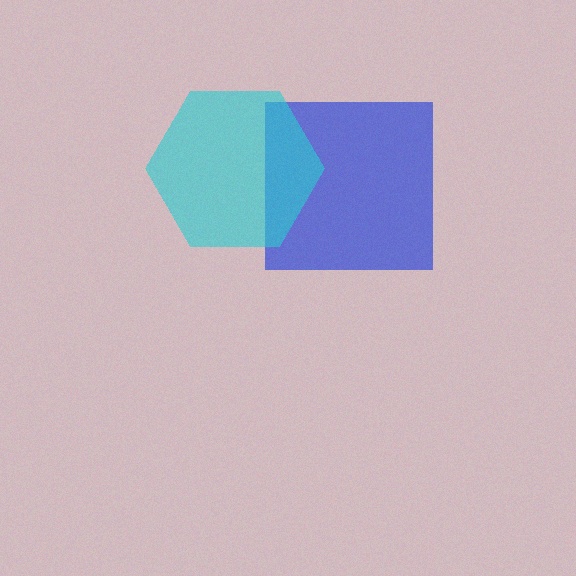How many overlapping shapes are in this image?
There are 2 overlapping shapes in the image.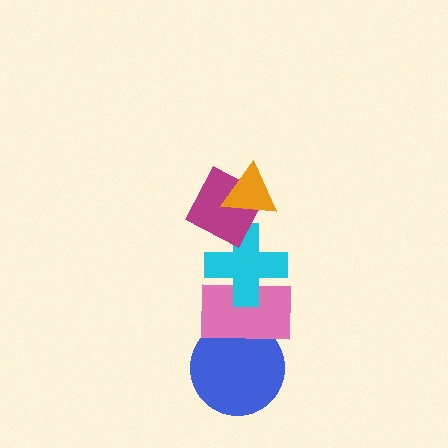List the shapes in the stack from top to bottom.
From top to bottom: the orange triangle, the magenta diamond, the cyan cross, the pink rectangle, the blue circle.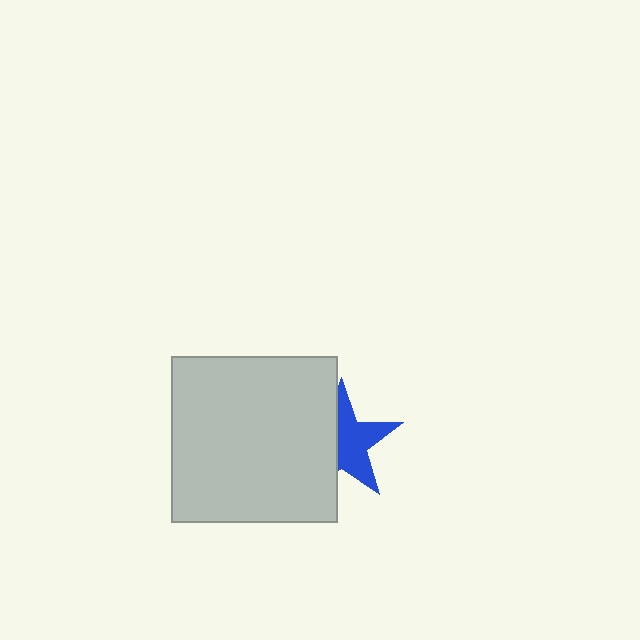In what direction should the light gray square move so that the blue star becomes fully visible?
The light gray square should move left. That is the shortest direction to clear the overlap and leave the blue star fully visible.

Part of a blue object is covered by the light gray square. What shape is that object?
It is a star.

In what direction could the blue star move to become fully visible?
The blue star could move right. That would shift it out from behind the light gray square entirely.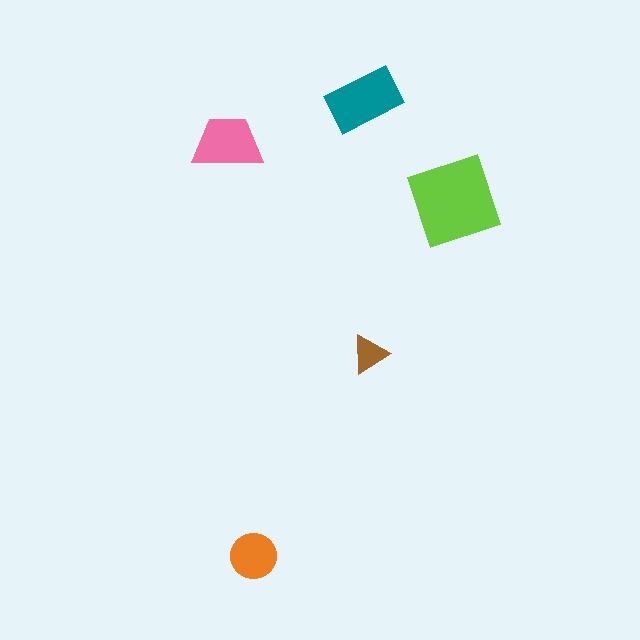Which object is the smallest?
The brown triangle.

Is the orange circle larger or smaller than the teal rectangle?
Smaller.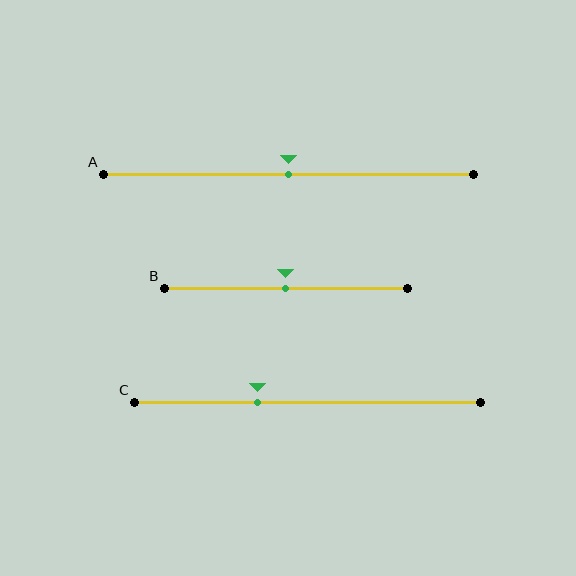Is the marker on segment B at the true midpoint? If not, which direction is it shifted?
Yes, the marker on segment B is at the true midpoint.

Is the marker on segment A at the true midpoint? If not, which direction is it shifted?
Yes, the marker on segment A is at the true midpoint.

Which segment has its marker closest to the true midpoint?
Segment A has its marker closest to the true midpoint.